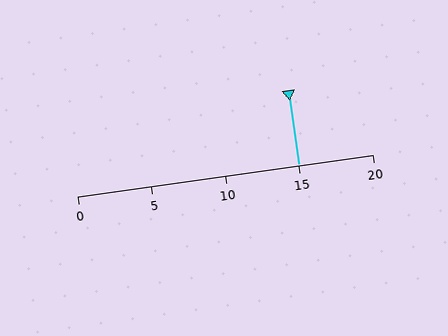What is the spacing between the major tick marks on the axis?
The major ticks are spaced 5 apart.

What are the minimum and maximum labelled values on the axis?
The axis runs from 0 to 20.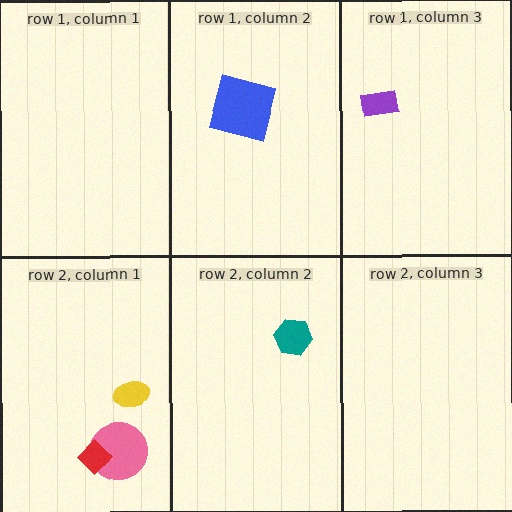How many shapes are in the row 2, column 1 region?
3.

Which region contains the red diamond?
The row 2, column 1 region.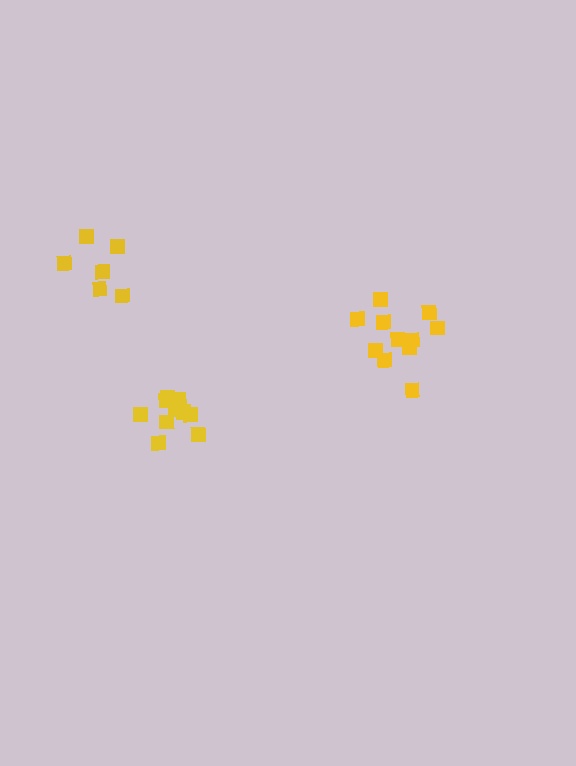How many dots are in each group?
Group 1: 11 dots, Group 2: 10 dots, Group 3: 6 dots (27 total).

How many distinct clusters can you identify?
There are 3 distinct clusters.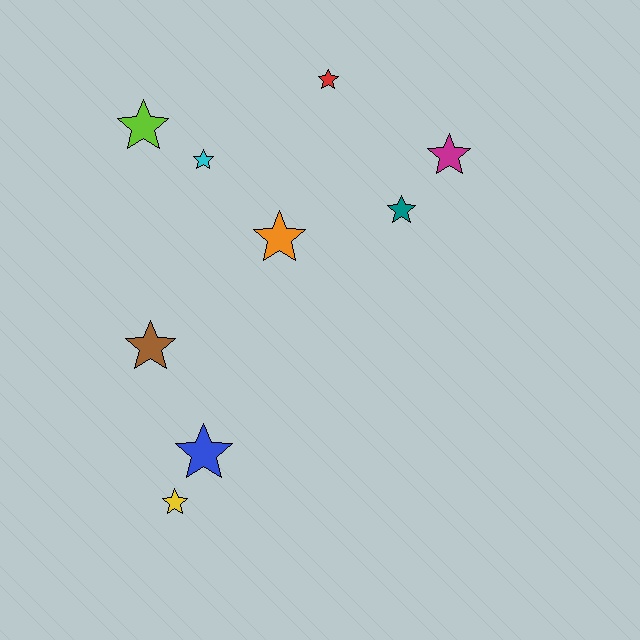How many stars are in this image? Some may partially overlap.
There are 9 stars.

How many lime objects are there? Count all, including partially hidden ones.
There is 1 lime object.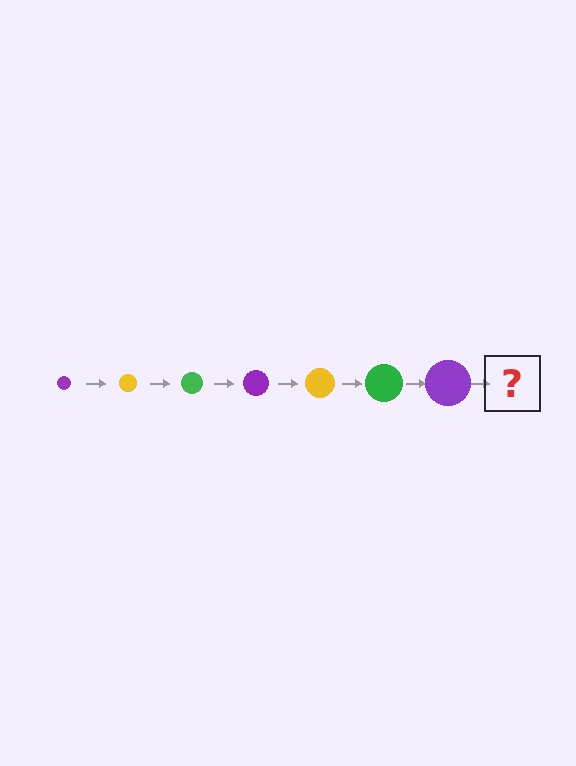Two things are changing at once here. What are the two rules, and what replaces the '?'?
The two rules are that the circle grows larger each step and the color cycles through purple, yellow, and green. The '?' should be a yellow circle, larger than the previous one.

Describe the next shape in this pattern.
It should be a yellow circle, larger than the previous one.